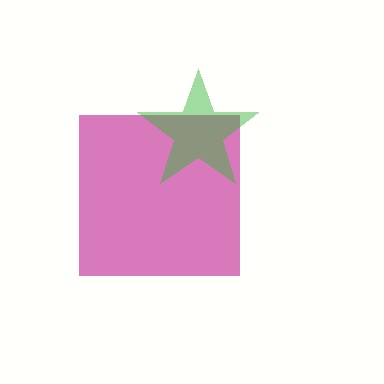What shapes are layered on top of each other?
The layered shapes are: a magenta square, a green star.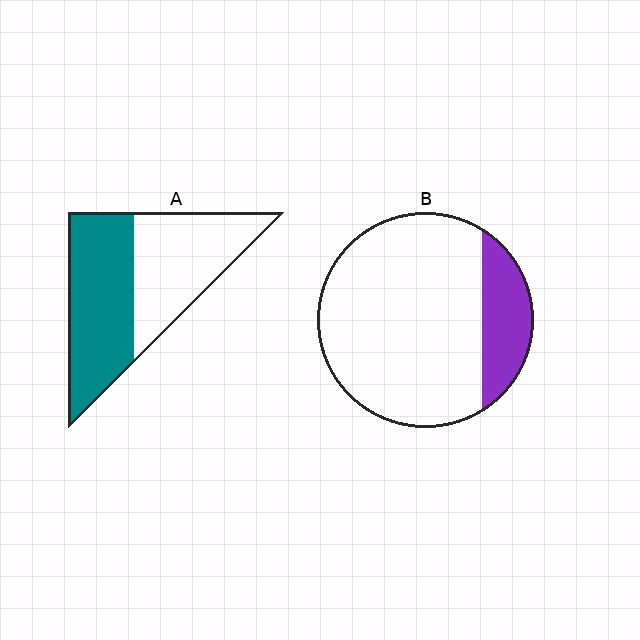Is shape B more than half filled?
No.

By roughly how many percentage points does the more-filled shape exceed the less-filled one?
By roughly 35 percentage points (A over B).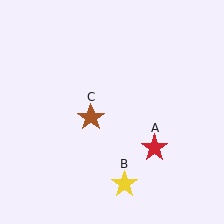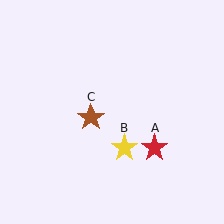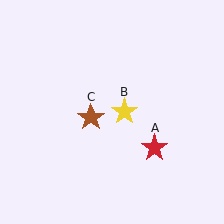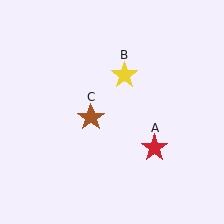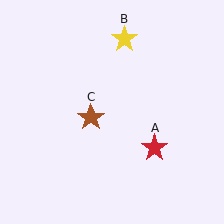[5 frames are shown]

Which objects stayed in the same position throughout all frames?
Red star (object A) and brown star (object C) remained stationary.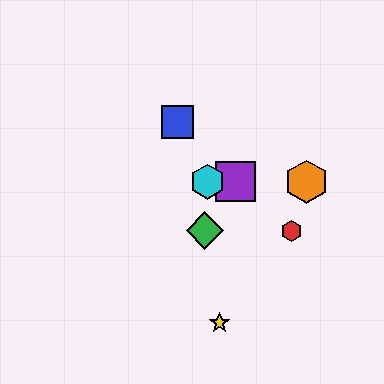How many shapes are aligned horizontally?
3 shapes (the purple square, the orange hexagon, the cyan hexagon) are aligned horizontally.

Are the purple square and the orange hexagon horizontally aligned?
Yes, both are at y≈182.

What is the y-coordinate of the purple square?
The purple square is at y≈182.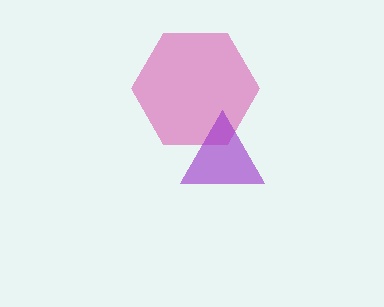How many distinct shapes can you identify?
There are 2 distinct shapes: a pink hexagon, a purple triangle.